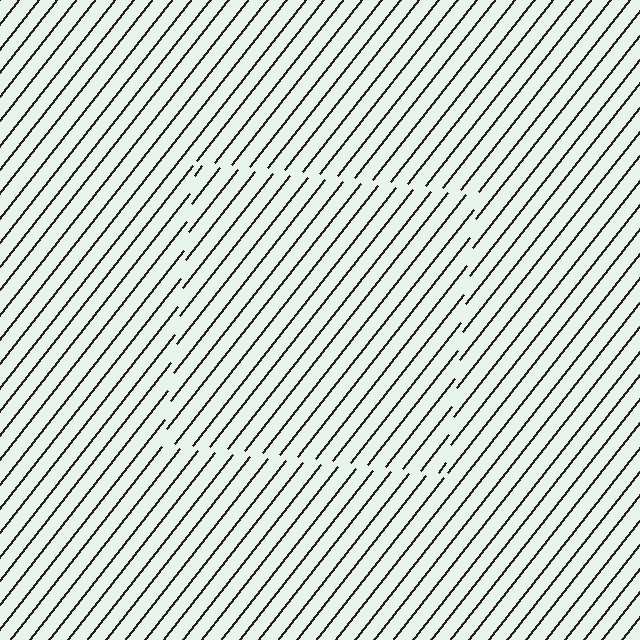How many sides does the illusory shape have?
4 sides — the line-ends trace a square.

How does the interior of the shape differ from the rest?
The interior of the shape contains the same grating, shifted by half a period — the contour is defined by the phase discontinuity where line-ends from the inner and outer gratings abut.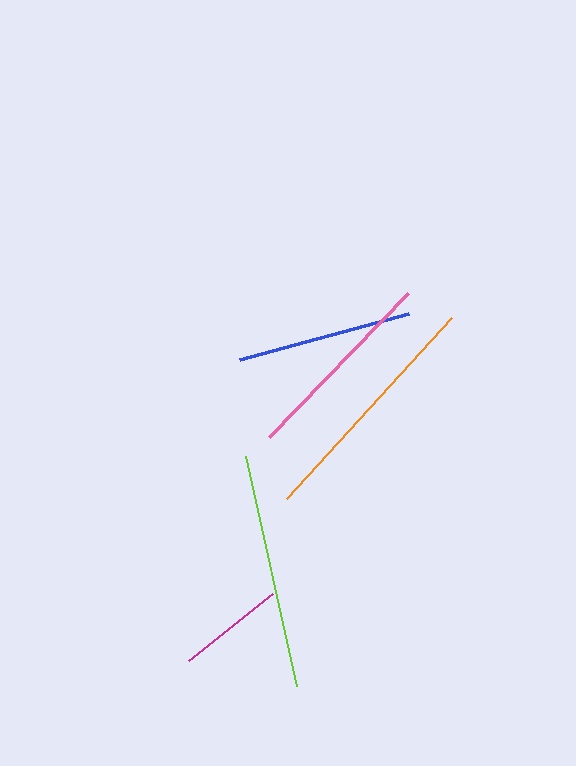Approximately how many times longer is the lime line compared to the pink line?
The lime line is approximately 1.2 times the length of the pink line.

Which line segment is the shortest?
The magenta line is the shortest at approximately 107 pixels.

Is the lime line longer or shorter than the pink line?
The lime line is longer than the pink line.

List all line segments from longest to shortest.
From longest to shortest: orange, lime, pink, blue, magenta.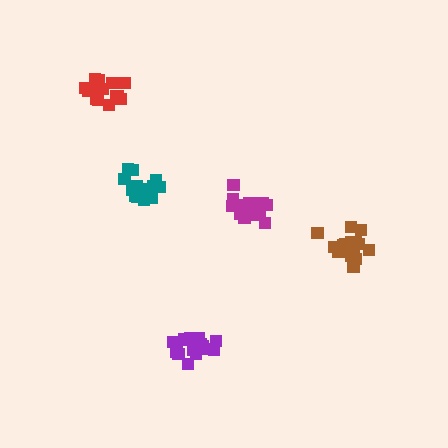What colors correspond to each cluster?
The clusters are colored: teal, red, purple, magenta, brown.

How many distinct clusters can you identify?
There are 5 distinct clusters.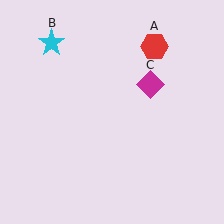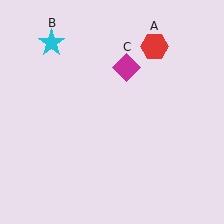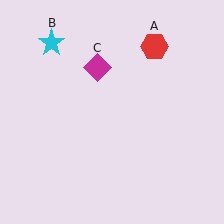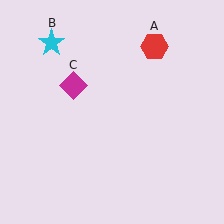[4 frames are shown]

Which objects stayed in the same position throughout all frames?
Red hexagon (object A) and cyan star (object B) remained stationary.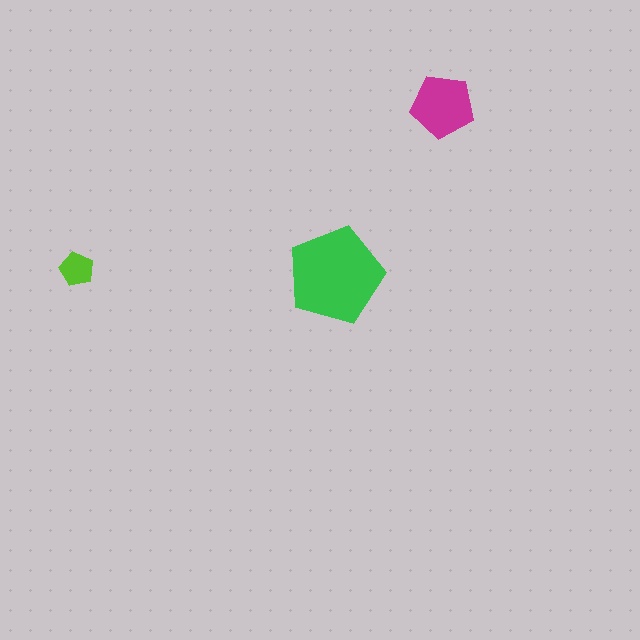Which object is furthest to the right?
The magenta pentagon is rightmost.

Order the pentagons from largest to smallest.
the green one, the magenta one, the lime one.